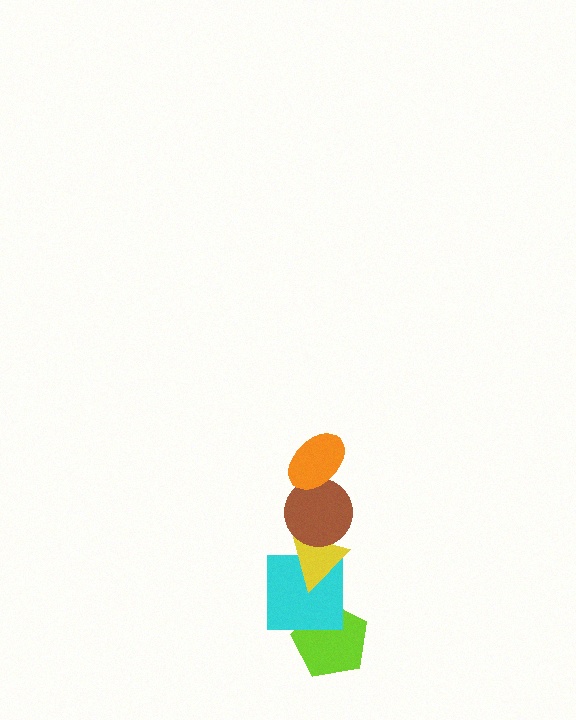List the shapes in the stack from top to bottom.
From top to bottom: the orange ellipse, the brown circle, the yellow triangle, the cyan square, the lime pentagon.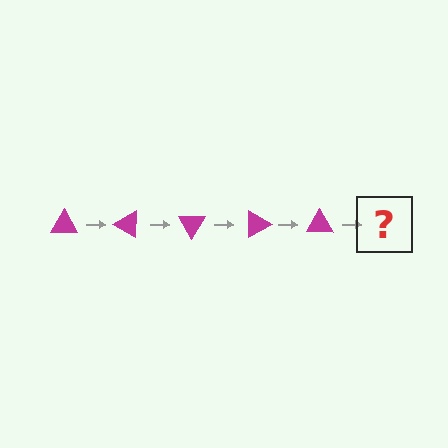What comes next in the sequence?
The next element should be a magenta triangle rotated 150 degrees.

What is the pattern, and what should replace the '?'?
The pattern is that the triangle rotates 30 degrees each step. The '?' should be a magenta triangle rotated 150 degrees.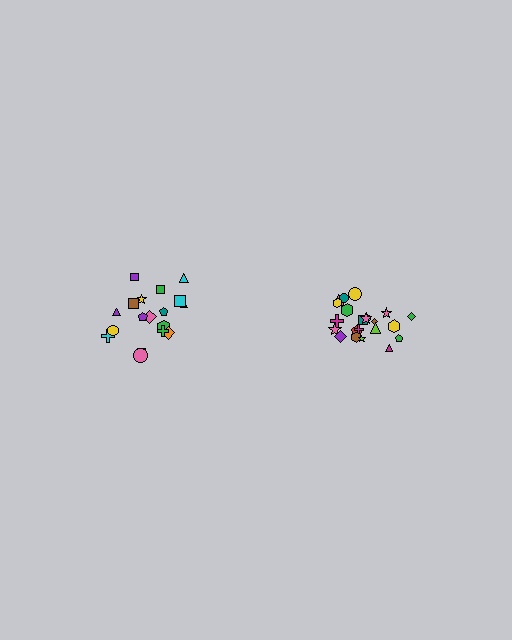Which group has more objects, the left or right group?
The right group.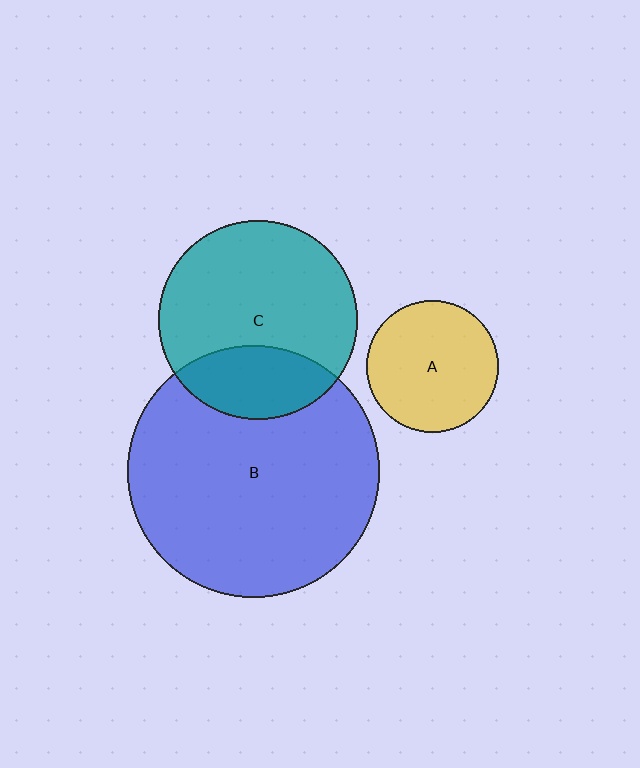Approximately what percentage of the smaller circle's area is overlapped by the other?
Approximately 25%.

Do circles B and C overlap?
Yes.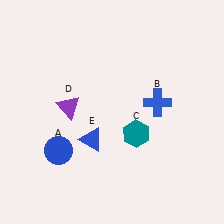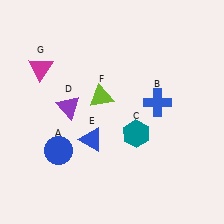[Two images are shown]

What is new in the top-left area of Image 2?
A magenta triangle (G) was added in the top-left area of Image 2.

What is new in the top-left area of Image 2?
A lime triangle (F) was added in the top-left area of Image 2.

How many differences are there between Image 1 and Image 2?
There are 2 differences between the two images.